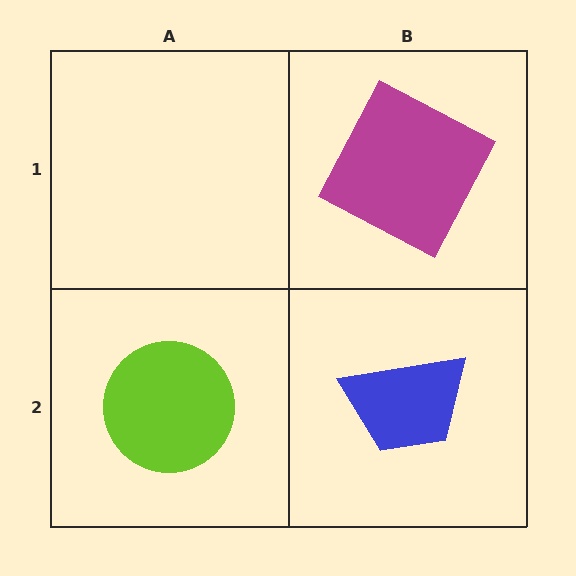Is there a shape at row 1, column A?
No, that cell is empty.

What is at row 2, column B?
A blue trapezoid.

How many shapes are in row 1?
1 shape.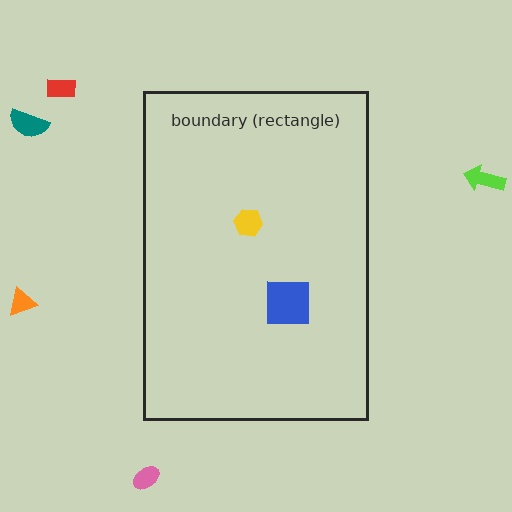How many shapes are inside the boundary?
2 inside, 5 outside.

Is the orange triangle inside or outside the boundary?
Outside.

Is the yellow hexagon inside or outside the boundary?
Inside.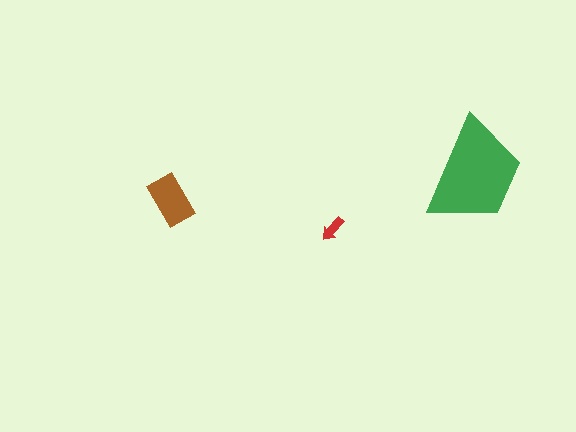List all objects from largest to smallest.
The green trapezoid, the brown rectangle, the red arrow.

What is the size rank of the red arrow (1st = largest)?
3rd.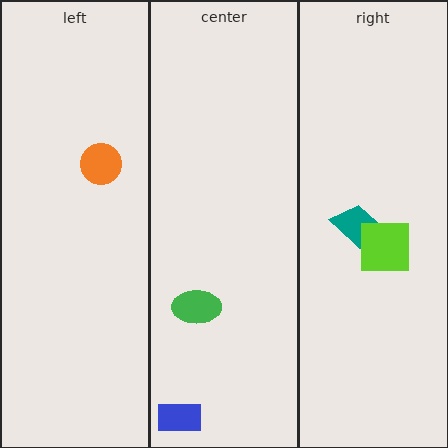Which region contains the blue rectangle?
The center region.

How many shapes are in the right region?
2.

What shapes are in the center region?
The blue rectangle, the green ellipse.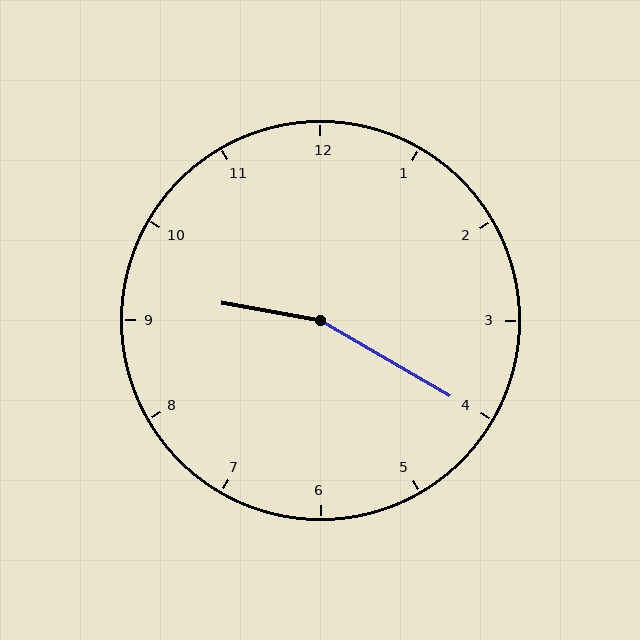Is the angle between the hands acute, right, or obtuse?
It is obtuse.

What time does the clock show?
9:20.